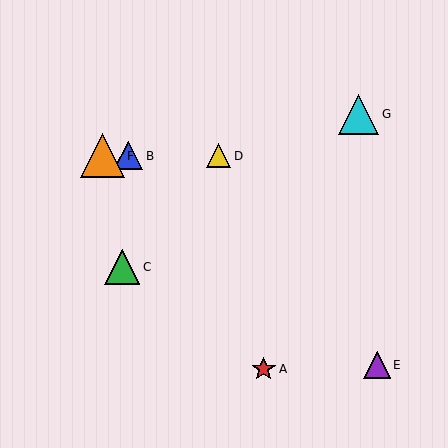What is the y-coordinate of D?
Object D is at y≈156.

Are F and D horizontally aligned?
Yes, both are at y≈156.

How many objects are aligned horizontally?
3 objects (B, D, F) are aligned horizontally.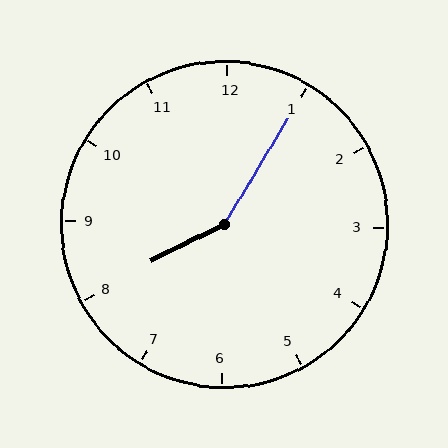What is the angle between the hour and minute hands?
Approximately 148 degrees.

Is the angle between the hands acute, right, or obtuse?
It is obtuse.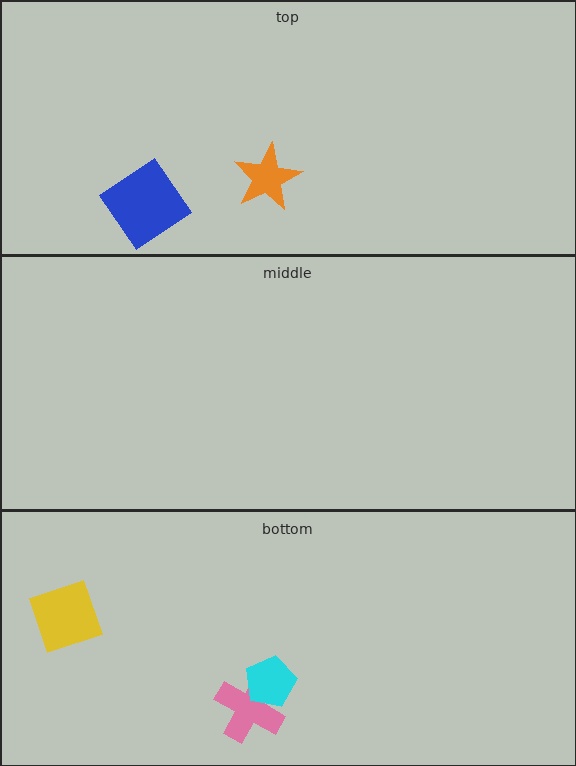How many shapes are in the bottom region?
3.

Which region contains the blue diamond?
The top region.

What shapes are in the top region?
The orange star, the blue diamond.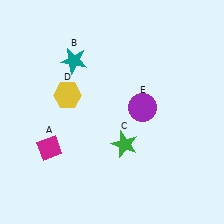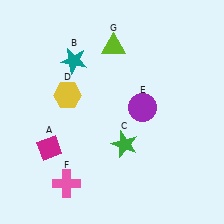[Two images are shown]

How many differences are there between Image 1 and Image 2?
There are 2 differences between the two images.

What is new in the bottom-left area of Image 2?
A pink cross (F) was added in the bottom-left area of Image 2.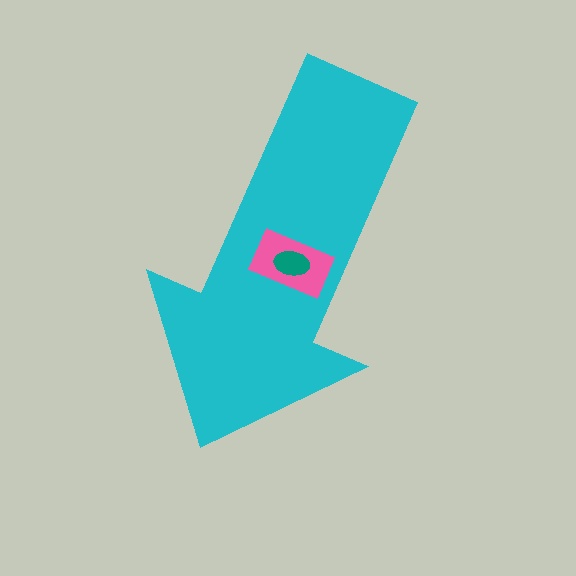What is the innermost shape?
The teal ellipse.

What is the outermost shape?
The cyan arrow.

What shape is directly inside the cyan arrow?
The pink rectangle.